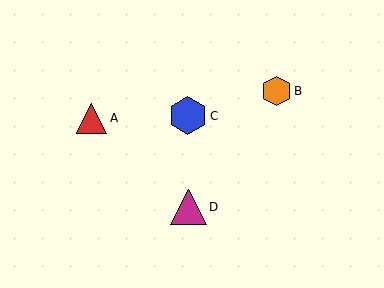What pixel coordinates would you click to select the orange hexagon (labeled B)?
Click at (277, 91) to select the orange hexagon B.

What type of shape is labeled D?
Shape D is a magenta triangle.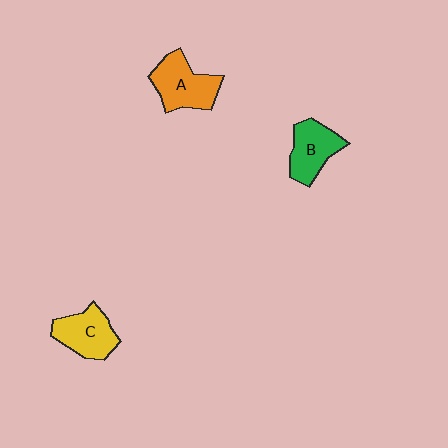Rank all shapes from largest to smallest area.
From largest to smallest: A (orange), C (yellow), B (green).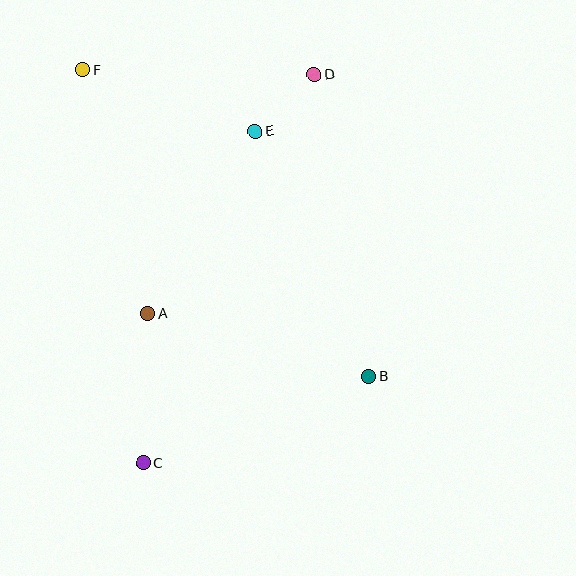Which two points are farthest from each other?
Points C and D are farthest from each other.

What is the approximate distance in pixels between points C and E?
The distance between C and E is approximately 350 pixels.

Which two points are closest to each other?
Points D and E are closest to each other.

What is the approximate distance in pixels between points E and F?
The distance between E and F is approximately 183 pixels.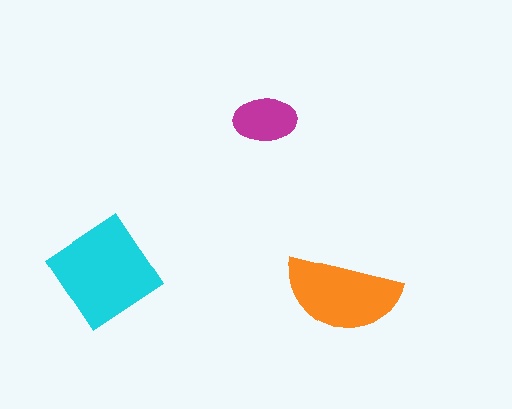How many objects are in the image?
There are 3 objects in the image.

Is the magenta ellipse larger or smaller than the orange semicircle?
Smaller.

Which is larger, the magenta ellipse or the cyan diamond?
The cyan diamond.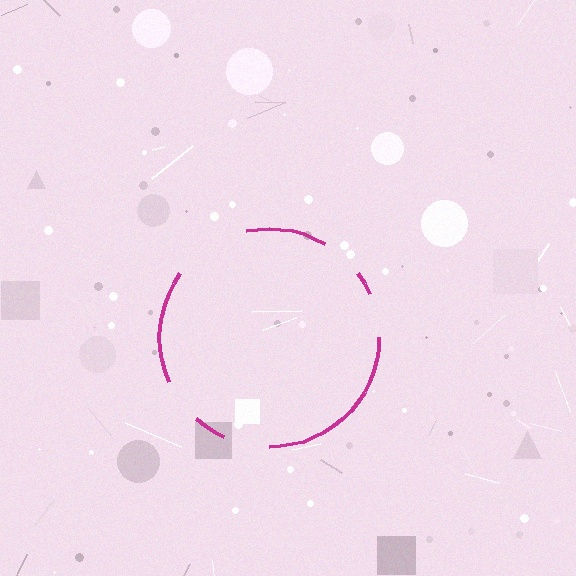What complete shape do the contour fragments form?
The contour fragments form a circle.